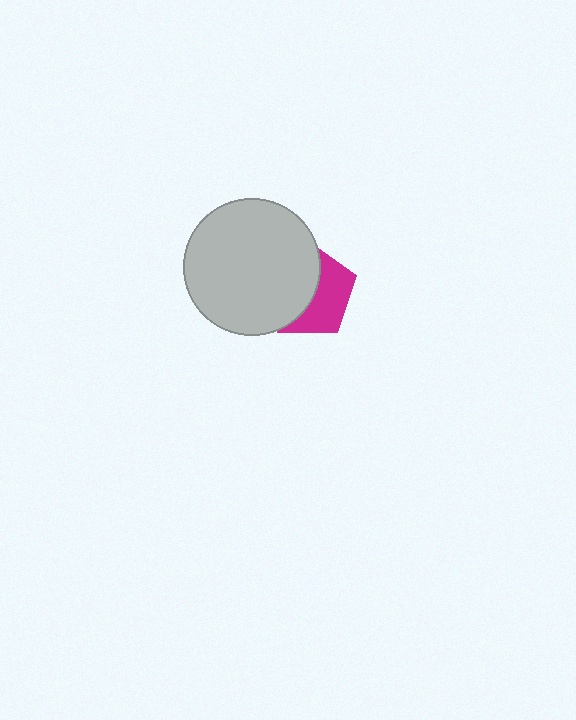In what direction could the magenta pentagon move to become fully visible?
The magenta pentagon could move right. That would shift it out from behind the light gray circle entirely.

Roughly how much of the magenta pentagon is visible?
About half of it is visible (roughly 45%).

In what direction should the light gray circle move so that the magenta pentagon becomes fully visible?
The light gray circle should move left. That is the shortest direction to clear the overlap and leave the magenta pentagon fully visible.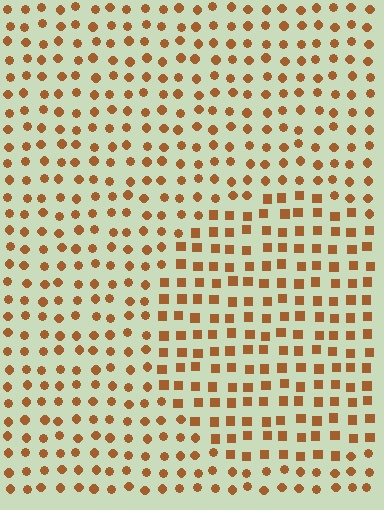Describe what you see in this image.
The image is filled with small brown elements arranged in a uniform grid. A circle-shaped region contains squares, while the surrounding area contains circles. The boundary is defined purely by the change in element shape.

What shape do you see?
I see a circle.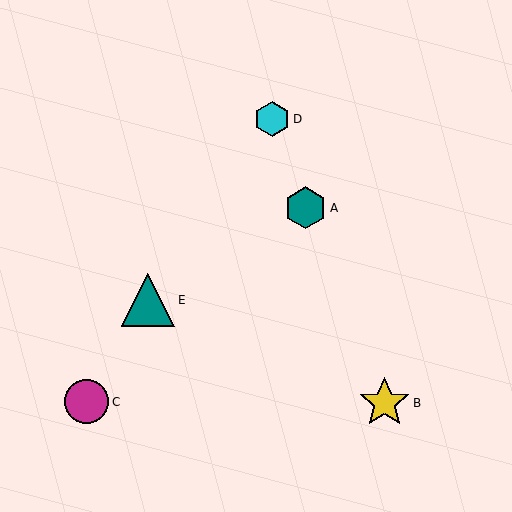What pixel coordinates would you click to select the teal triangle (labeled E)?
Click at (148, 300) to select the teal triangle E.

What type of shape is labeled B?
Shape B is a yellow star.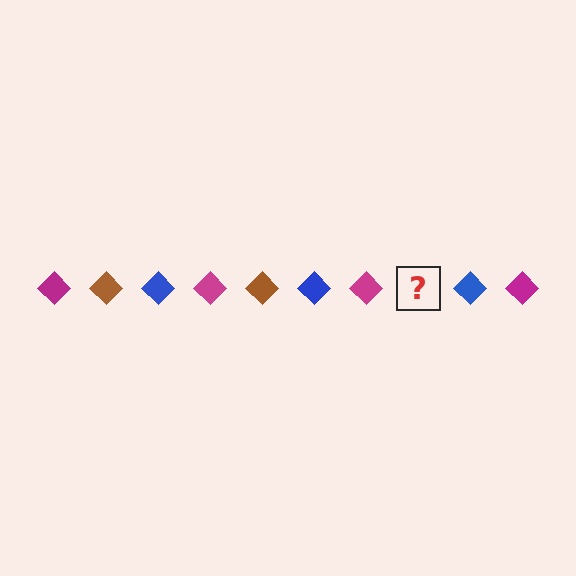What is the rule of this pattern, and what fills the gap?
The rule is that the pattern cycles through magenta, brown, blue diamonds. The gap should be filled with a brown diamond.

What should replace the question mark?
The question mark should be replaced with a brown diamond.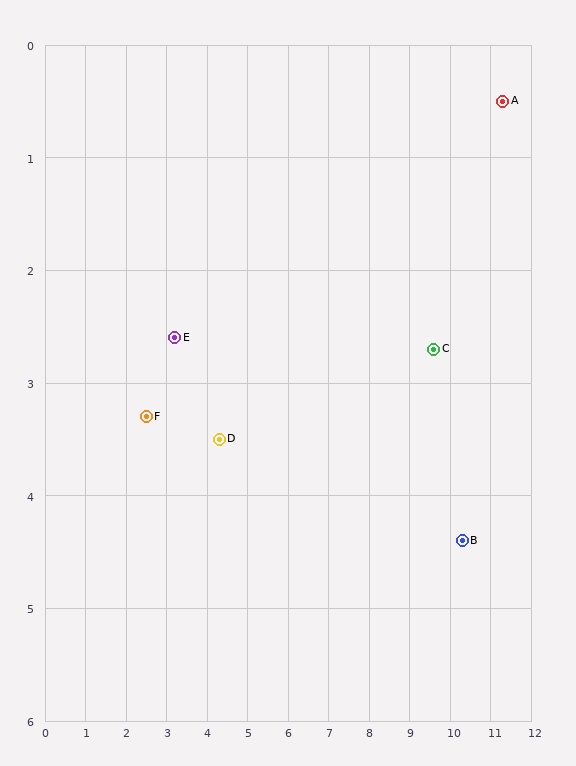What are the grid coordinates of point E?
Point E is at approximately (3.2, 2.6).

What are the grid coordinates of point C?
Point C is at approximately (9.6, 2.7).